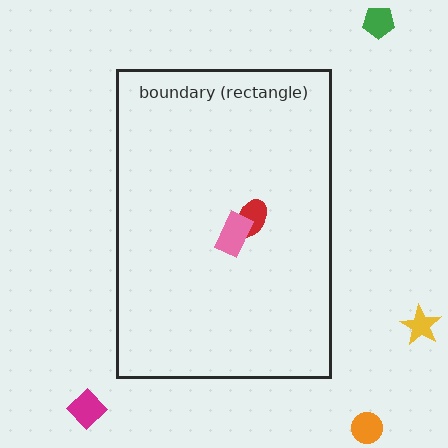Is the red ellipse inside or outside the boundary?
Inside.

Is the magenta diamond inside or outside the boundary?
Outside.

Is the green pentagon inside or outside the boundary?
Outside.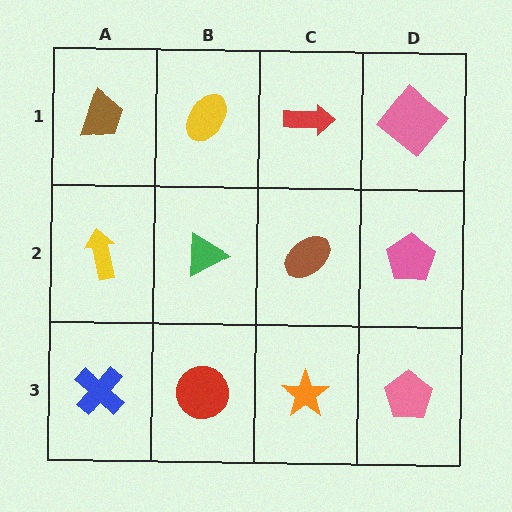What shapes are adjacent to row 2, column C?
A red arrow (row 1, column C), an orange star (row 3, column C), a green triangle (row 2, column B), a pink pentagon (row 2, column D).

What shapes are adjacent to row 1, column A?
A yellow arrow (row 2, column A), a yellow ellipse (row 1, column B).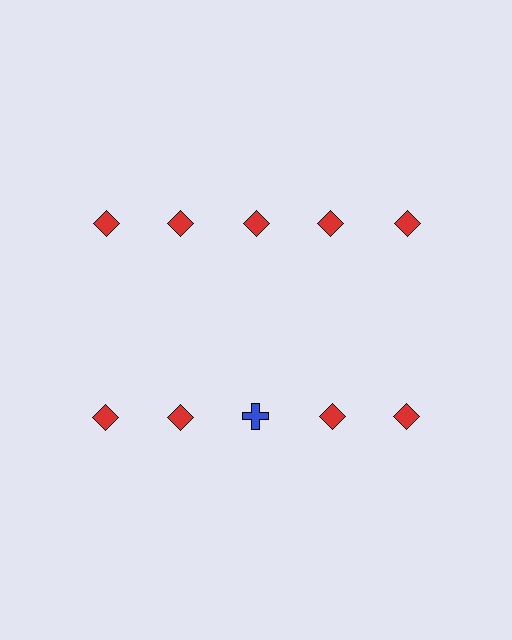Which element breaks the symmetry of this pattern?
The blue cross in the second row, center column breaks the symmetry. All other shapes are red diamonds.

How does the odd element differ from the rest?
It differs in both color (blue instead of red) and shape (cross instead of diamond).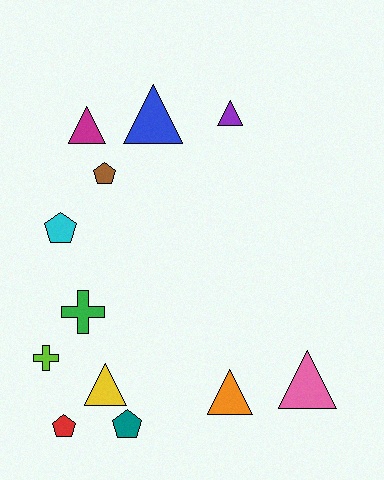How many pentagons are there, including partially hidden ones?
There are 4 pentagons.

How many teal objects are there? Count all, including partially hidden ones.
There is 1 teal object.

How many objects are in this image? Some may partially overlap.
There are 12 objects.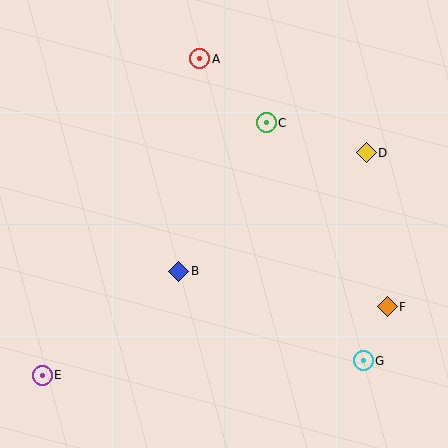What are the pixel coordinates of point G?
Point G is at (363, 361).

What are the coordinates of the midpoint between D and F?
The midpoint between D and F is at (377, 230).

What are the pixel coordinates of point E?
Point E is at (42, 375).